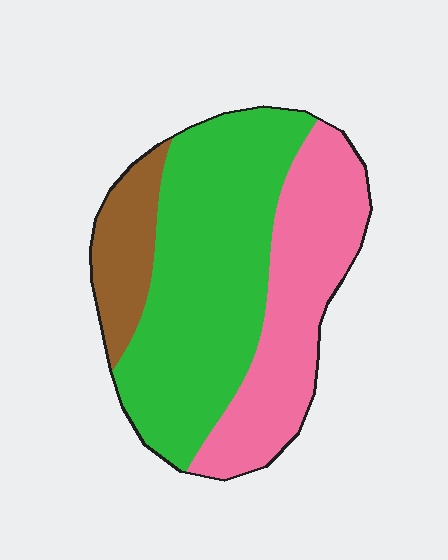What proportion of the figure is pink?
Pink covers 34% of the figure.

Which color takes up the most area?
Green, at roughly 50%.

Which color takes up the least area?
Brown, at roughly 15%.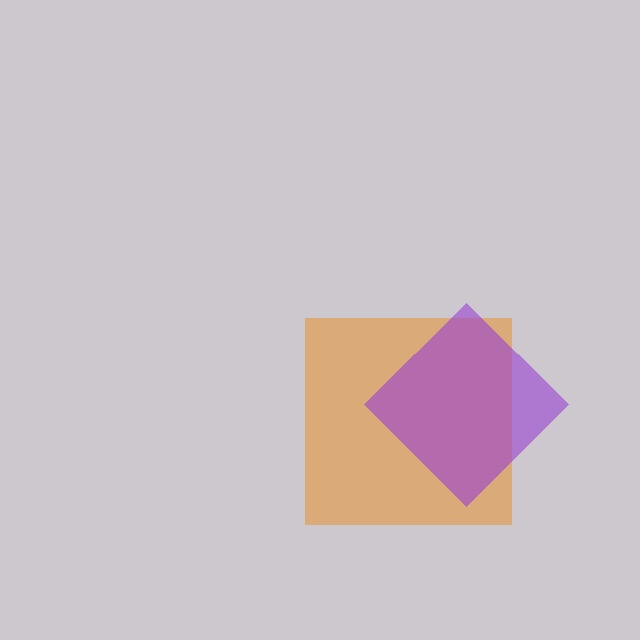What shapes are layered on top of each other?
The layered shapes are: an orange square, a purple diamond.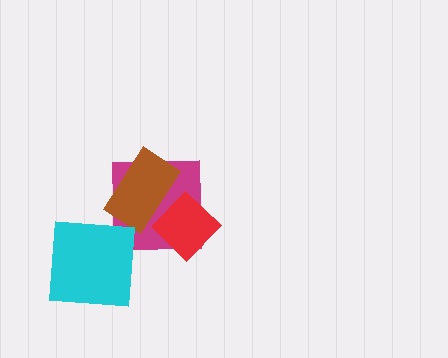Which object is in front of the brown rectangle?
The red diamond is in front of the brown rectangle.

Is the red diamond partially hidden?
No, no other shape covers it.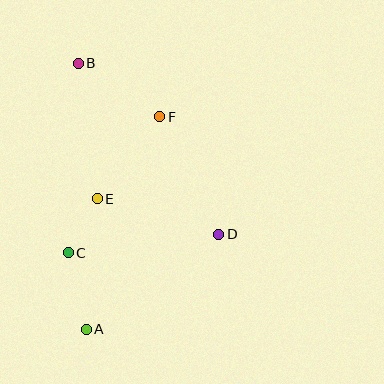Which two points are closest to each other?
Points C and E are closest to each other.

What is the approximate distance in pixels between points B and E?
The distance between B and E is approximately 137 pixels.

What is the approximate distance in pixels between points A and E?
The distance between A and E is approximately 131 pixels.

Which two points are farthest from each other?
Points A and B are farthest from each other.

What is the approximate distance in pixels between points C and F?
The distance between C and F is approximately 164 pixels.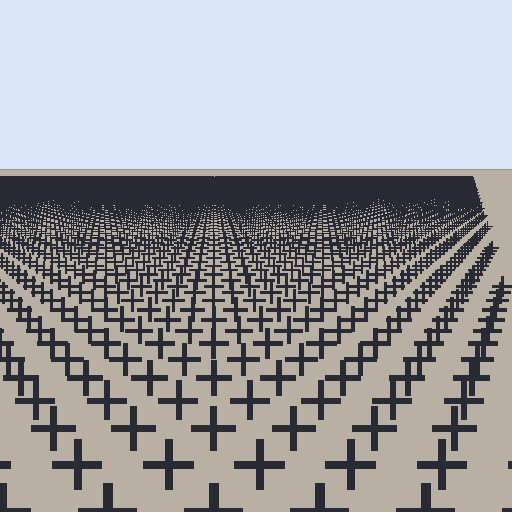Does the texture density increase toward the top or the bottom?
Density increases toward the top.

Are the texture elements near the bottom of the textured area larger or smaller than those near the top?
Larger. Near the bottom, elements are closer to the viewer and appear at a bigger on-screen size.